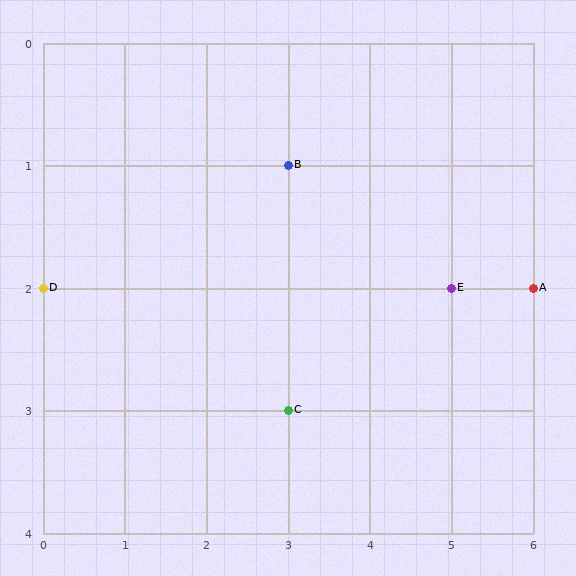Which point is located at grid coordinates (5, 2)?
Point E is at (5, 2).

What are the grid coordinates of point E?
Point E is at grid coordinates (5, 2).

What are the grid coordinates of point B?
Point B is at grid coordinates (3, 1).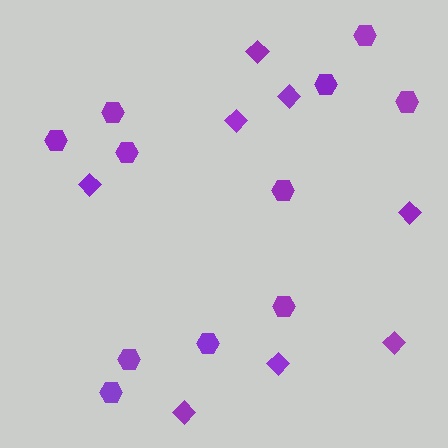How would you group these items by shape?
There are 2 groups: one group of diamonds (8) and one group of hexagons (11).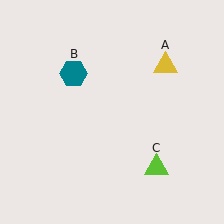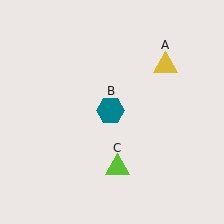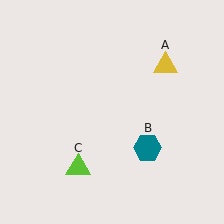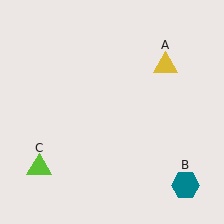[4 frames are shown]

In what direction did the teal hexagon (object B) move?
The teal hexagon (object B) moved down and to the right.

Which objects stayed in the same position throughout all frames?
Yellow triangle (object A) remained stationary.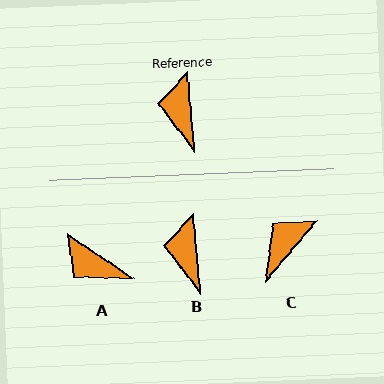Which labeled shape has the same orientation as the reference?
B.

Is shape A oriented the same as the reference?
No, it is off by about 52 degrees.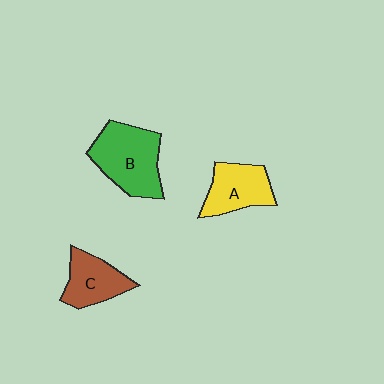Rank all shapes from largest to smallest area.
From largest to smallest: B (green), A (yellow), C (brown).